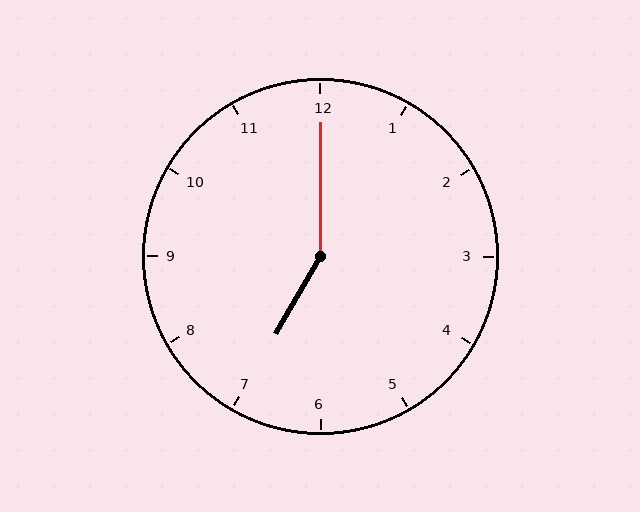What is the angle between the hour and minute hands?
Approximately 150 degrees.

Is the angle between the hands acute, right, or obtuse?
It is obtuse.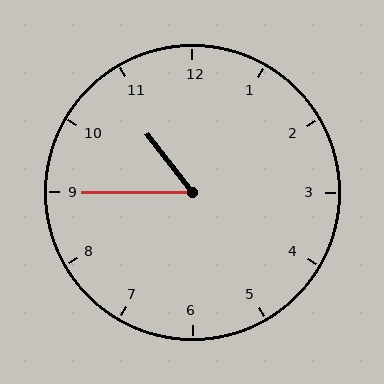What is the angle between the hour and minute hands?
Approximately 52 degrees.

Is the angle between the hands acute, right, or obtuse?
It is acute.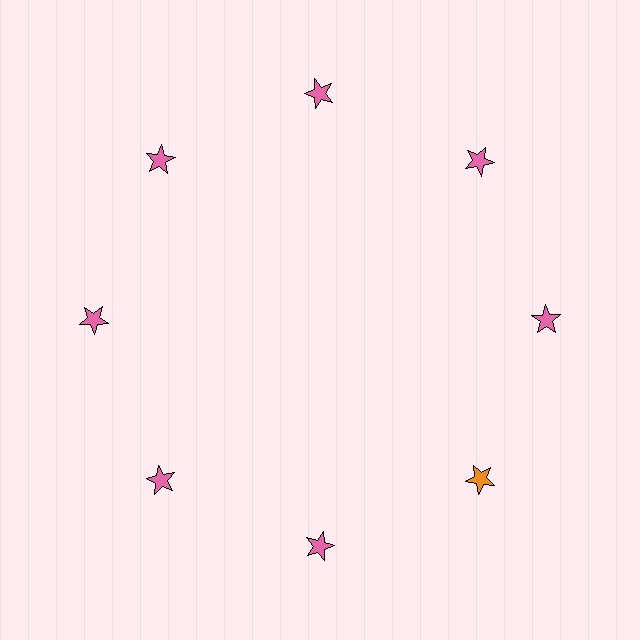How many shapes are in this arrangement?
There are 8 shapes arranged in a ring pattern.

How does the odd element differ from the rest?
It has a different color: orange instead of pink.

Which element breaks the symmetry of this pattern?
The orange star at roughly the 4 o'clock position breaks the symmetry. All other shapes are pink stars.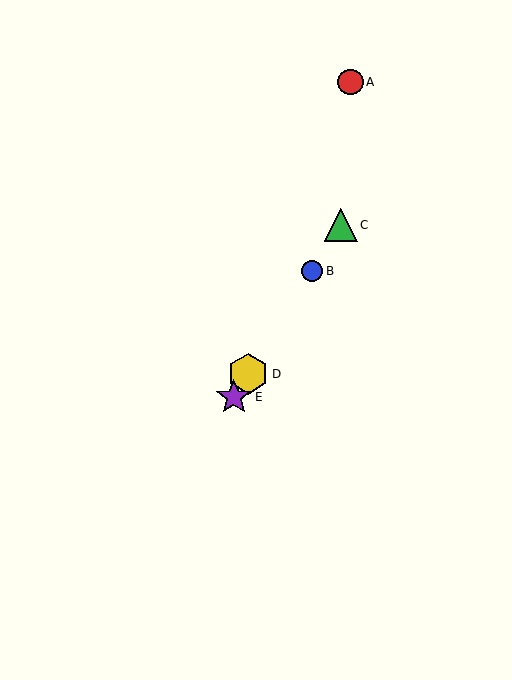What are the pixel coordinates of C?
Object C is at (341, 225).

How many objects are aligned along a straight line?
4 objects (B, C, D, E) are aligned along a straight line.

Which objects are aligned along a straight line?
Objects B, C, D, E are aligned along a straight line.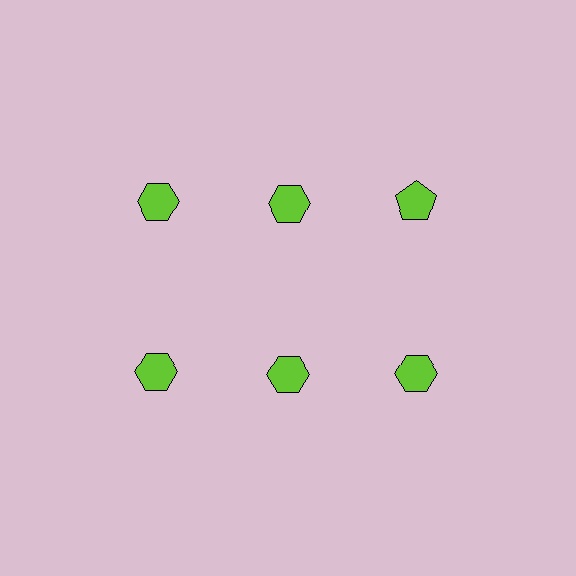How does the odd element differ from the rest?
It has a different shape: pentagon instead of hexagon.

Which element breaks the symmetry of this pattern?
The lime pentagon in the top row, center column breaks the symmetry. All other shapes are lime hexagons.